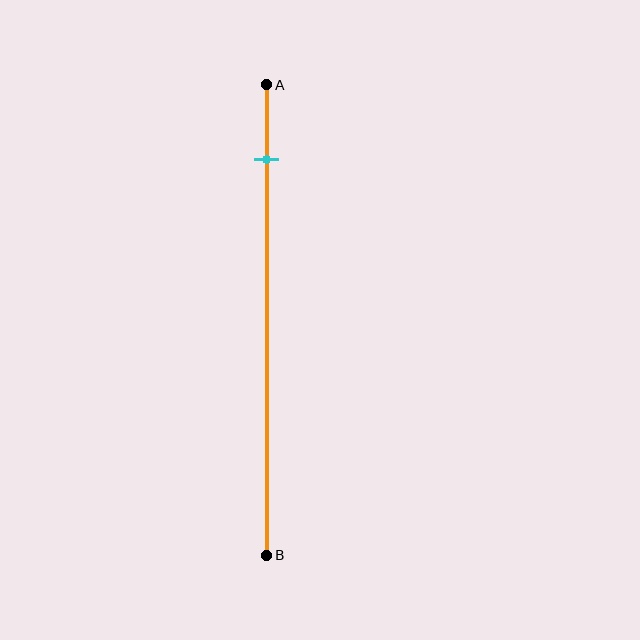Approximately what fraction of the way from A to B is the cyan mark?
The cyan mark is approximately 15% of the way from A to B.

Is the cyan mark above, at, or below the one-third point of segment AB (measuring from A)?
The cyan mark is above the one-third point of segment AB.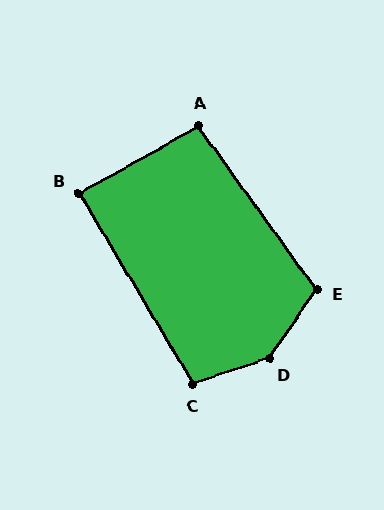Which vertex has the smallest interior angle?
B, at approximately 89 degrees.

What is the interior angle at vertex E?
Approximately 110 degrees (obtuse).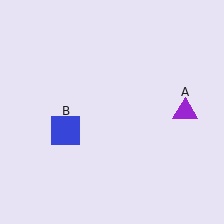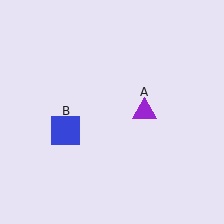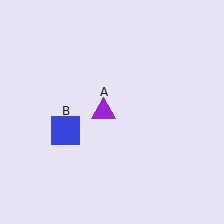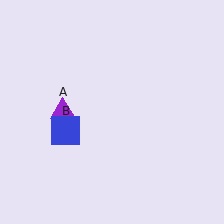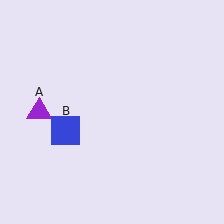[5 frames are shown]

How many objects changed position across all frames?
1 object changed position: purple triangle (object A).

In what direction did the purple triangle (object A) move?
The purple triangle (object A) moved left.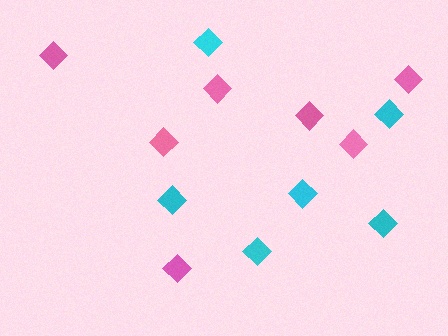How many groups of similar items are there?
There are 2 groups: one group of cyan diamonds (6) and one group of pink diamonds (7).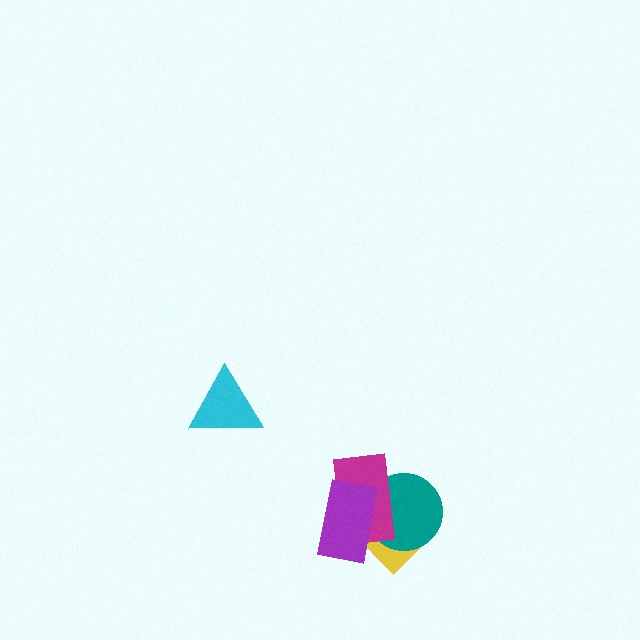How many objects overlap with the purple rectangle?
3 objects overlap with the purple rectangle.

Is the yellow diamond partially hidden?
Yes, it is partially covered by another shape.